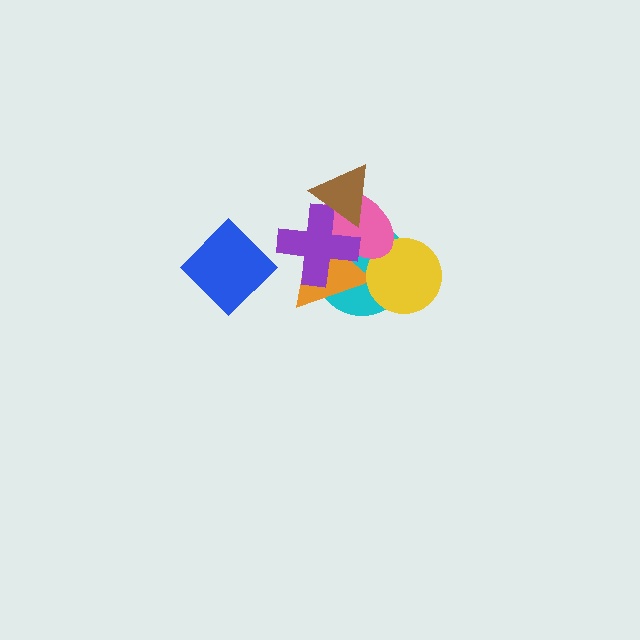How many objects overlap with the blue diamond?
0 objects overlap with the blue diamond.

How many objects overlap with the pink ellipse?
5 objects overlap with the pink ellipse.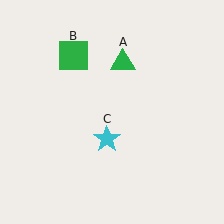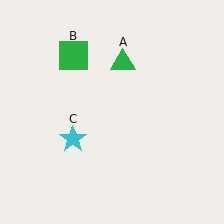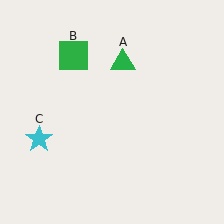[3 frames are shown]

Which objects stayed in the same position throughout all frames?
Green triangle (object A) and green square (object B) remained stationary.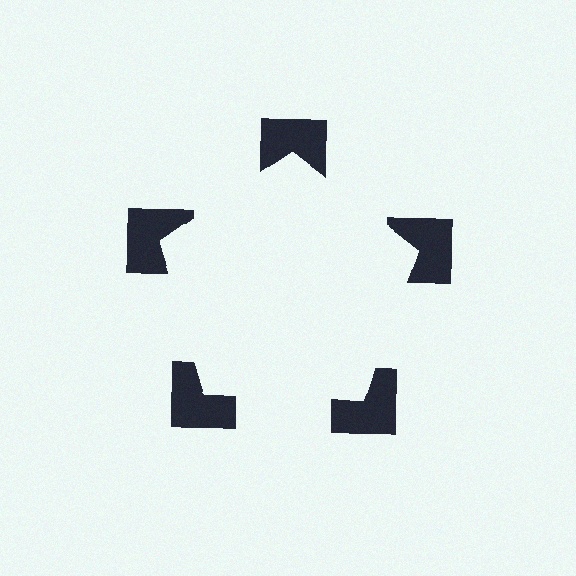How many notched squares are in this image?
There are 5 — one at each vertex of the illusory pentagon.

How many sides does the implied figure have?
5 sides.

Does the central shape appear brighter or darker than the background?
It typically appears slightly brighter than the background, even though no actual brightness change is drawn.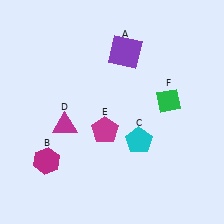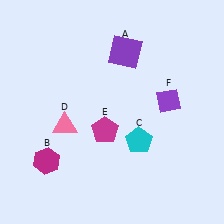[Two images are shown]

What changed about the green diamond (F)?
In Image 1, F is green. In Image 2, it changed to purple.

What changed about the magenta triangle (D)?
In Image 1, D is magenta. In Image 2, it changed to pink.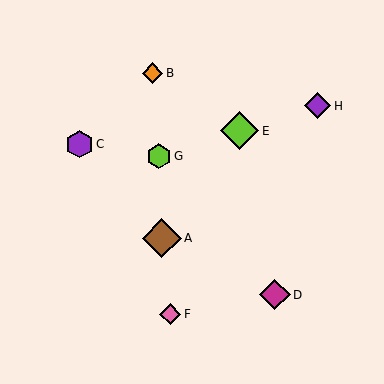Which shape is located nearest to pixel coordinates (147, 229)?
The brown diamond (labeled A) at (162, 238) is nearest to that location.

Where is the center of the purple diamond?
The center of the purple diamond is at (318, 106).